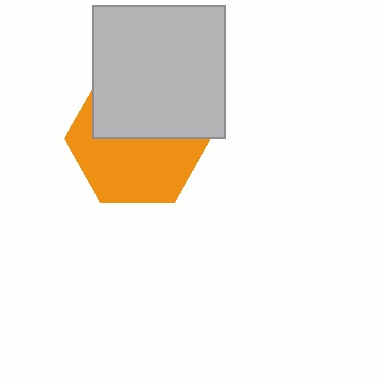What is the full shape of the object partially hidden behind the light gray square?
The partially hidden object is an orange hexagon.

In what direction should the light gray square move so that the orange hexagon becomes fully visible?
The light gray square should move up. That is the shortest direction to clear the overlap and leave the orange hexagon fully visible.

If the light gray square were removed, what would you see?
You would see the complete orange hexagon.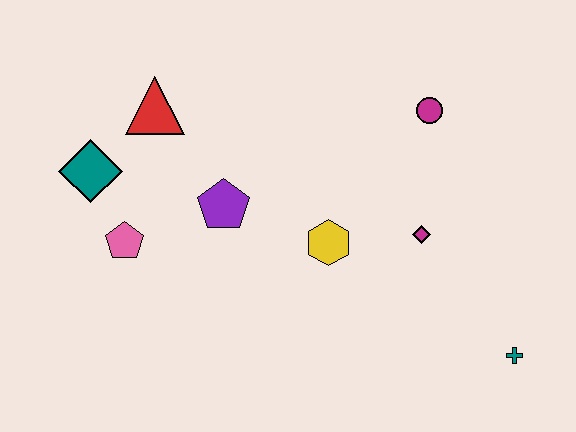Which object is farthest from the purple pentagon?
The teal cross is farthest from the purple pentagon.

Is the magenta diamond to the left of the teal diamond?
No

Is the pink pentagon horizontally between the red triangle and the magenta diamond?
No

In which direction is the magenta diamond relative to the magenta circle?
The magenta diamond is below the magenta circle.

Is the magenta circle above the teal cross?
Yes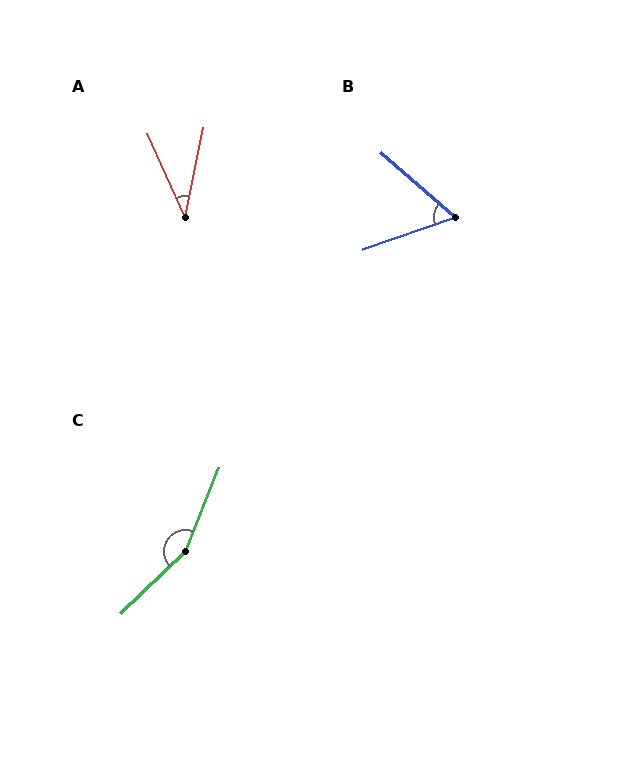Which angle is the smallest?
A, at approximately 36 degrees.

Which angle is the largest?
C, at approximately 156 degrees.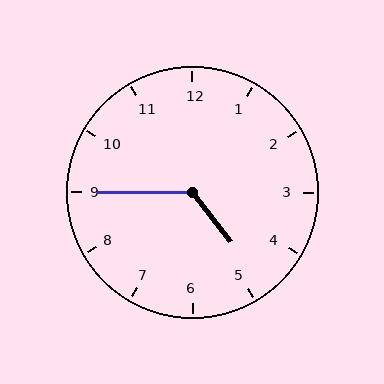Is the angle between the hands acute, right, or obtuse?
It is obtuse.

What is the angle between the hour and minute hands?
Approximately 128 degrees.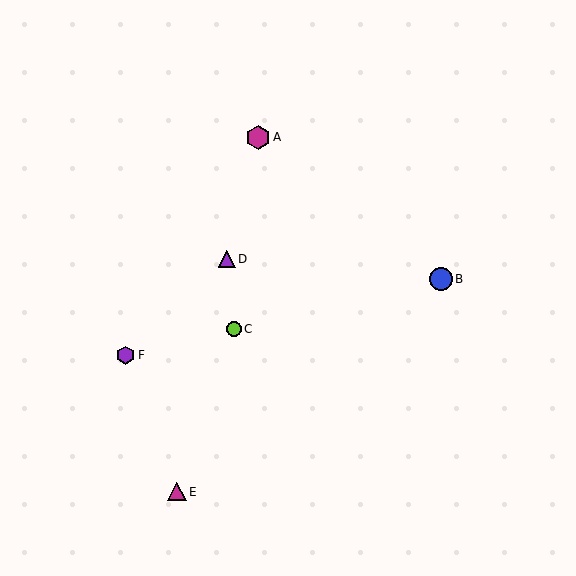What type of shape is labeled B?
Shape B is a blue circle.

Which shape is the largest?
The magenta hexagon (labeled A) is the largest.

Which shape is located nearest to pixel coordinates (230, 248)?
The purple triangle (labeled D) at (227, 259) is nearest to that location.